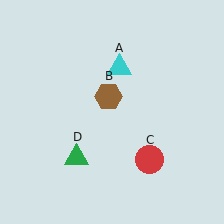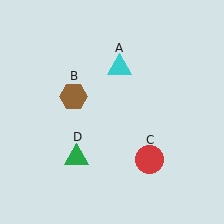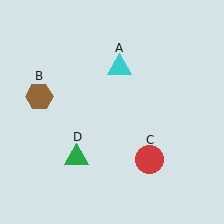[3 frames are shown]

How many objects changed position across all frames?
1 object changed position: brown hexagon (object B).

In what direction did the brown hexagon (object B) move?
The brown hexagon (object B) moved left.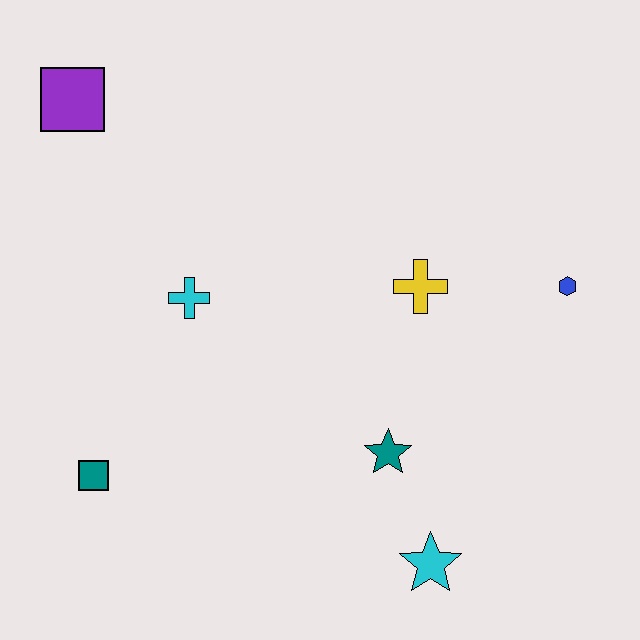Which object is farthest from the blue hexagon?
The purple square is farthest from the blue hexagon.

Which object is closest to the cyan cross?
The teal square is closest to the cyan cross.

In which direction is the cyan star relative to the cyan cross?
The cyan star is below the cyan cross.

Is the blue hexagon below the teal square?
No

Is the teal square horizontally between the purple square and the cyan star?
Yes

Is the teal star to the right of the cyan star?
No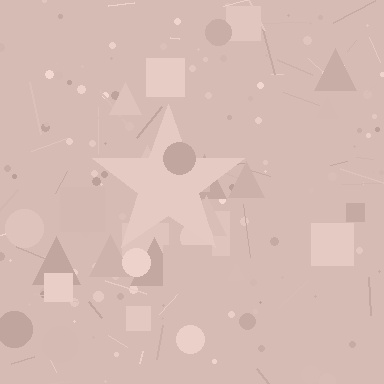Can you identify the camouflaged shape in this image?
The camouflaged shape is a star.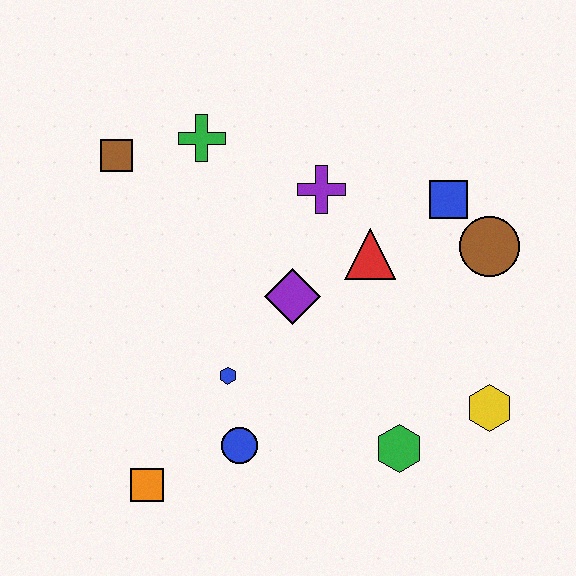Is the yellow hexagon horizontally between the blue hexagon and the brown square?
No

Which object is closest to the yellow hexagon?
The green hexagon is closest to the yellow hexagon.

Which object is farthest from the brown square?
The yellow hexagon is farthest from the brown square.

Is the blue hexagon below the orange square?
No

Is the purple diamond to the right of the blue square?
No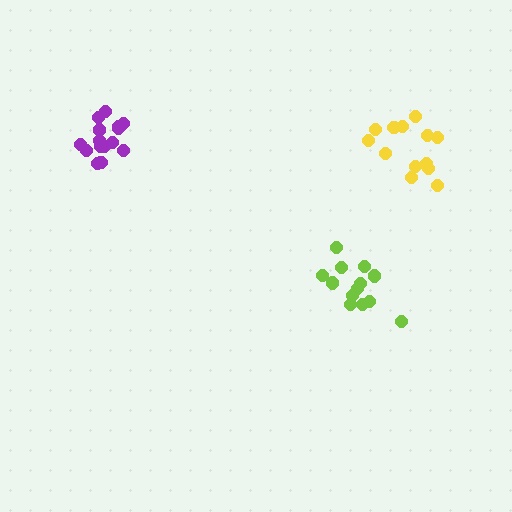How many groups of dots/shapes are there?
There are 3 groups.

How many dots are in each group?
Group 1: 16 dots, Group 2: 13 dots, Group 3: 13 dots (42 total).